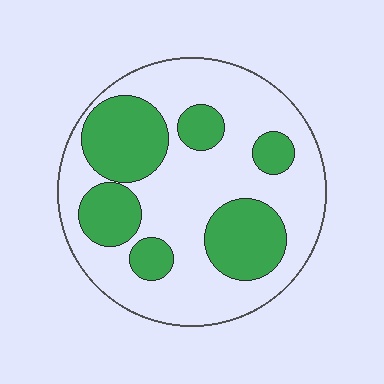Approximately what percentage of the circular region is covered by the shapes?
Approximately 35%.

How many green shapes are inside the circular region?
6.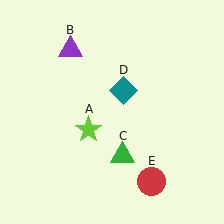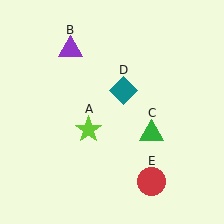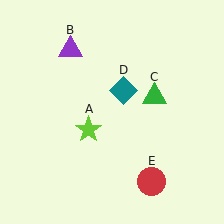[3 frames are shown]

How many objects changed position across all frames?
1 object changed position: green triangle (object C).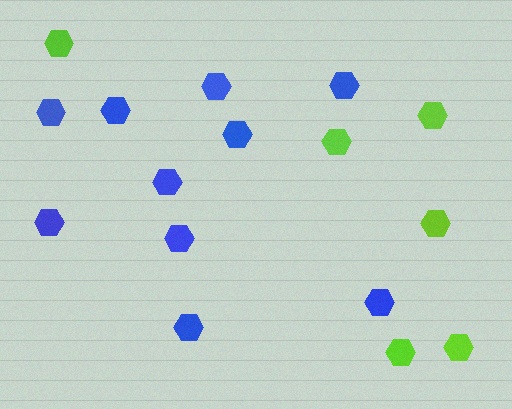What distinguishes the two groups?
There are 2 groups: one group of lime hexagons (6) and one group of blue hexagons (10).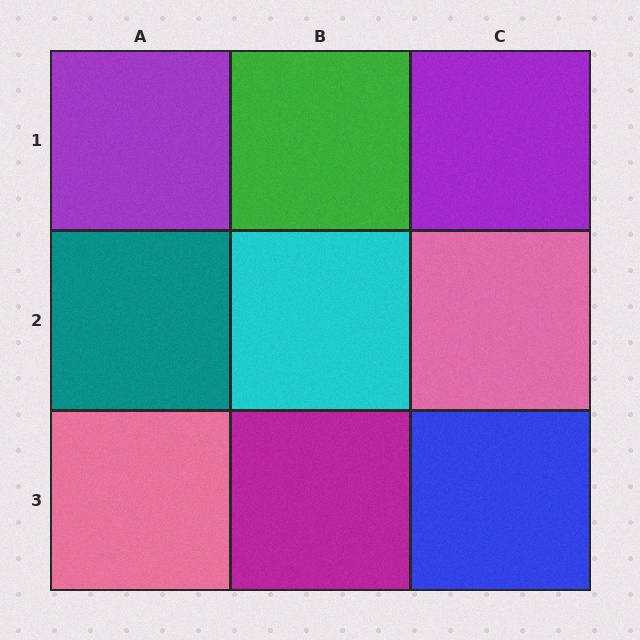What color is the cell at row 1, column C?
Purple.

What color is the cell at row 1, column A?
Purple.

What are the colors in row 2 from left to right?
Teal, cyan, pink.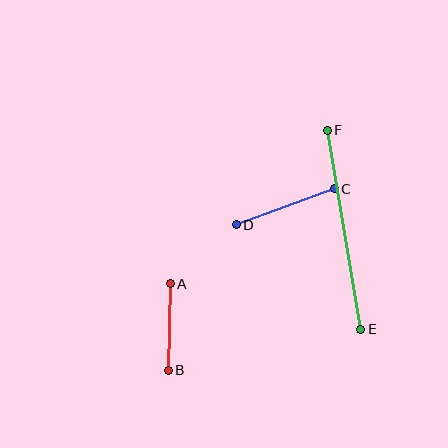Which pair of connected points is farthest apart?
Points E and F are farthest apart.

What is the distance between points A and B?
The distance is approximately 86 pixels.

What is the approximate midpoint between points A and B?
The midpoint is at approximately (169, 327) pixels.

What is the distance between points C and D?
The distance is approximately 105 pixels.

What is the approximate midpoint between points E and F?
The midpoint is at approximately (344, 230) pixels.